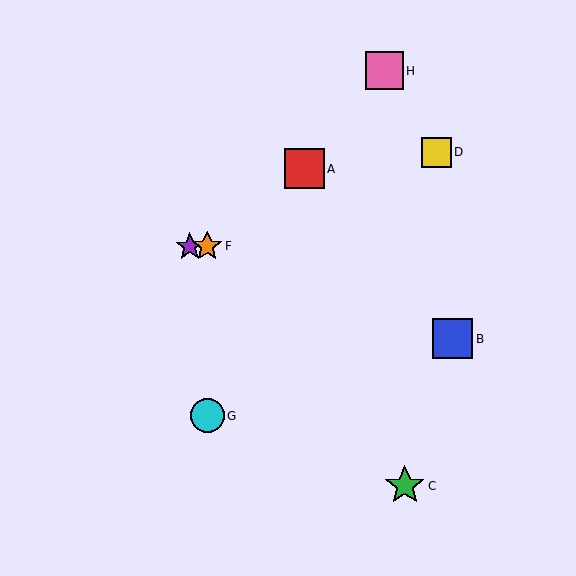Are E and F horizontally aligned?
Yes, both are at y≈246.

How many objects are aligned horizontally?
2 objects (E, F) are aligned horizontally.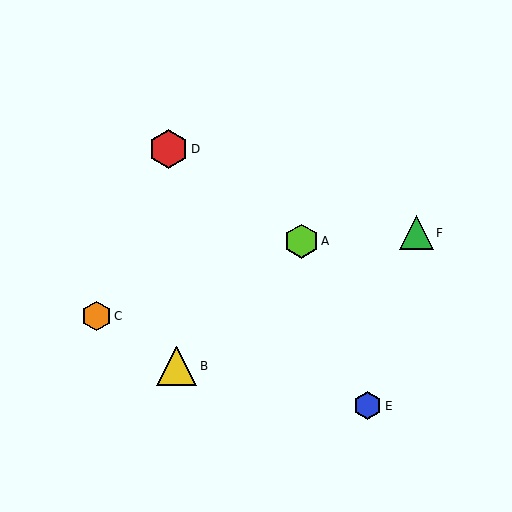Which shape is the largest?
The yellow triangle (labeled B) is the largest.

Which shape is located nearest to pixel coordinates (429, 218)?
The green triangle (labeled F) at (416, 233) is nearest to that location.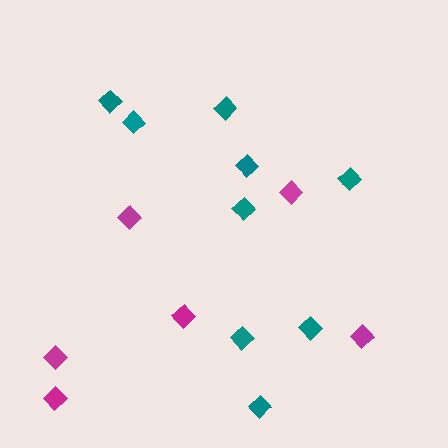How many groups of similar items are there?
There are 2 groups: one group of teal diamonds (9) and one group of magenta diamonds (6).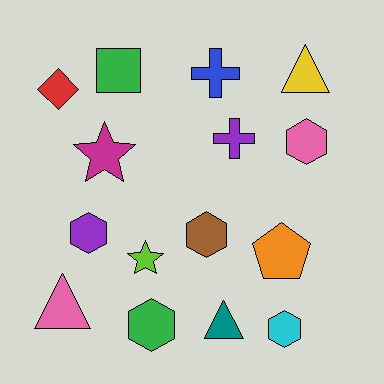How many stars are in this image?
There are 2 stars.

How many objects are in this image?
There are 15 objects.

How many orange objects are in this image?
There is 1 orange object.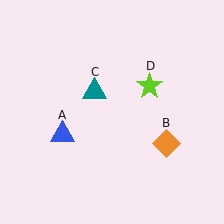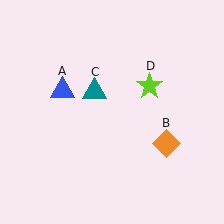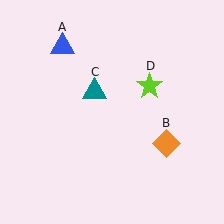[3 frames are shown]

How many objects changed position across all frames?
1 object changed position: blue triangle (object A).